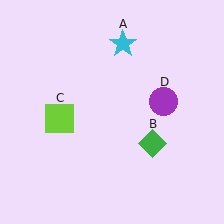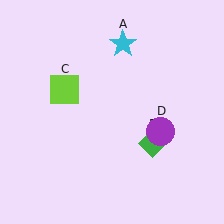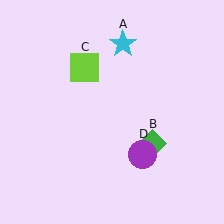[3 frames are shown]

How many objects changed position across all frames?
2 objects changed position: lime square (object C), purple circle (object D).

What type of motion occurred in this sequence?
The lime square (object C), purple circle (object D) rotated clockwise around the center of the scene.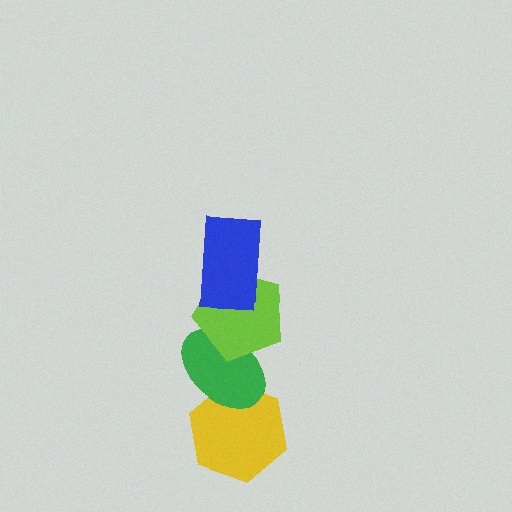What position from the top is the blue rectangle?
The blue rectangle is 1st from the top.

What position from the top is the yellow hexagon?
The yellow hexagon is 4th from the top.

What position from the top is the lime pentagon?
The lime pentagon is 2nd from the top.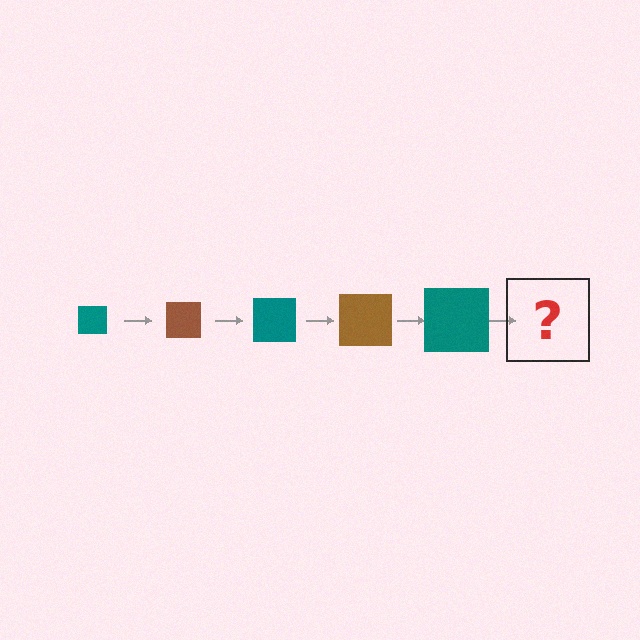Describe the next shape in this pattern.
It should be a brown square, larger than the previous one.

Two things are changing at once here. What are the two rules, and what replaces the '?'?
The two rules are that the square grows larger each step and the color cycles through teal and brown. The '?' should be a brown square, larger than the previous one.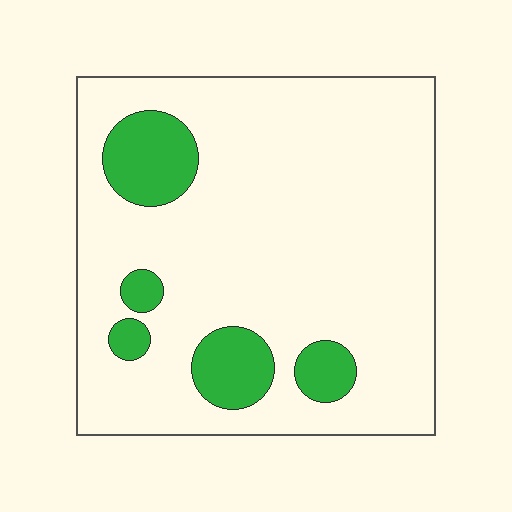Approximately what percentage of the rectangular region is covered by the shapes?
Approximately 15%.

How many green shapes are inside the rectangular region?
5.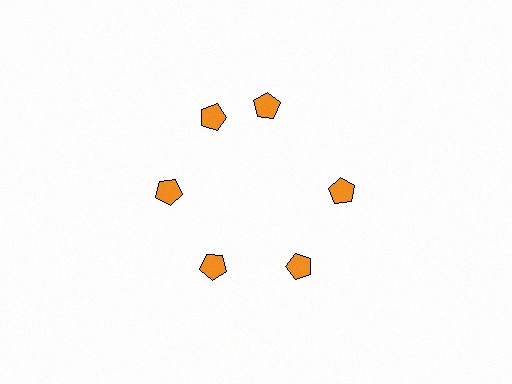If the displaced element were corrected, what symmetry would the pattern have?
It would have 6-fold rotational symmetry — the pattern would map onto itself every 60 degrees.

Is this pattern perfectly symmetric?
No. The 6 orange pentagons are arranged in a ring, but one element near the 1 o'clock position is rotated out of alignment along the ring, breaking the 6-fold rotational symmetry.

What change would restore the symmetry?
The symmetry would be restored by rotating it back into even spacing with its neighbors so that all 6 pentagons sit at equal angles and equal distance from the center.